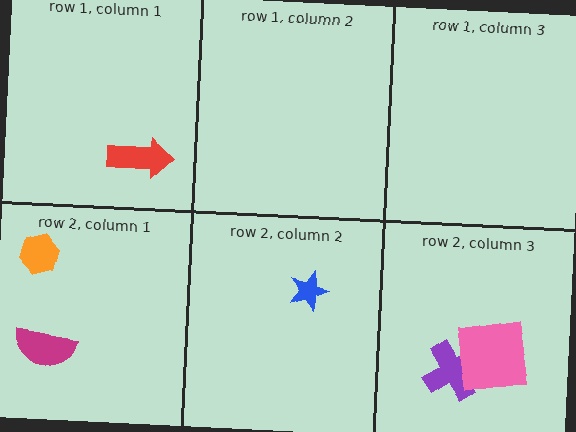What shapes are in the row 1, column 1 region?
The red arrow.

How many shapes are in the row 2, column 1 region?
2.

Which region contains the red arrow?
The row 1, column 1 region.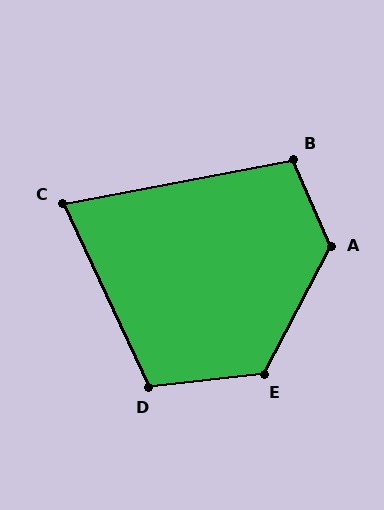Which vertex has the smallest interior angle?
C, at approximately 76 degrees.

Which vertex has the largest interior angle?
A, at approximately 129 degrees.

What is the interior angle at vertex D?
Approximately 108 degrees (obtuse).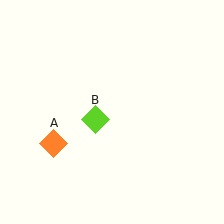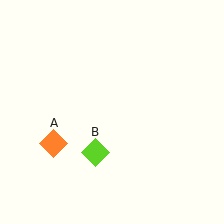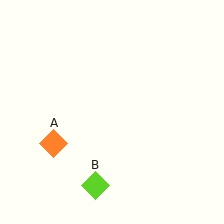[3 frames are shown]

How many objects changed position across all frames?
1 object changed position: lime diamond (object B).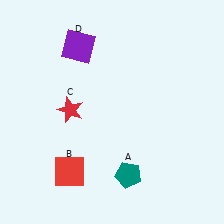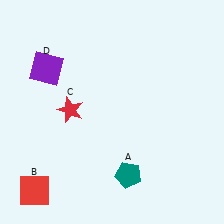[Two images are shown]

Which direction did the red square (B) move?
The red square (B) moved left.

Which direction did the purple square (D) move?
The purple square (D) moved left.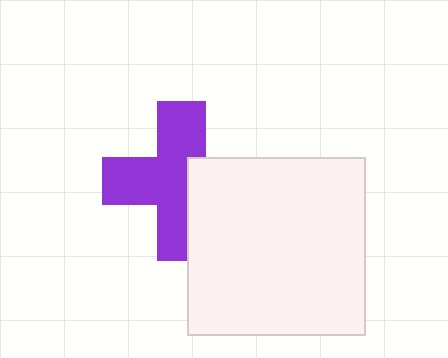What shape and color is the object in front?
The object in front is a white square.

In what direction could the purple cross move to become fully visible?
The purple cross could move left. That would shift it out from behind the white square entirely.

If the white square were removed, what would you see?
You would see the complete purple cross.